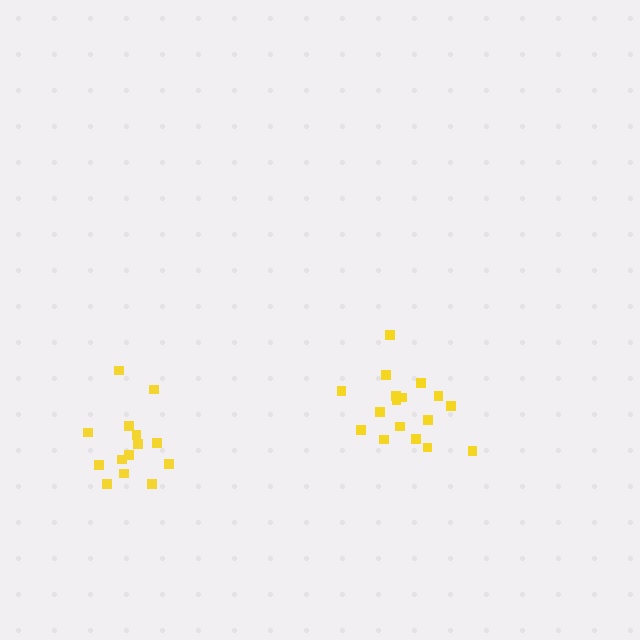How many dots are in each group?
Group 1: 17 dots, Group 2: 14 dots (31 total).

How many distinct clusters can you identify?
There are 2 distinct clusters.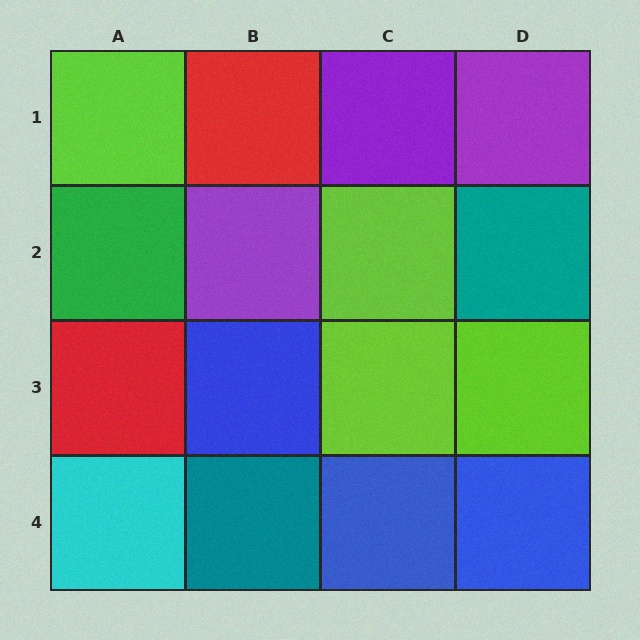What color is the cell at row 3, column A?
Red.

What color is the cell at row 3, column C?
Lime.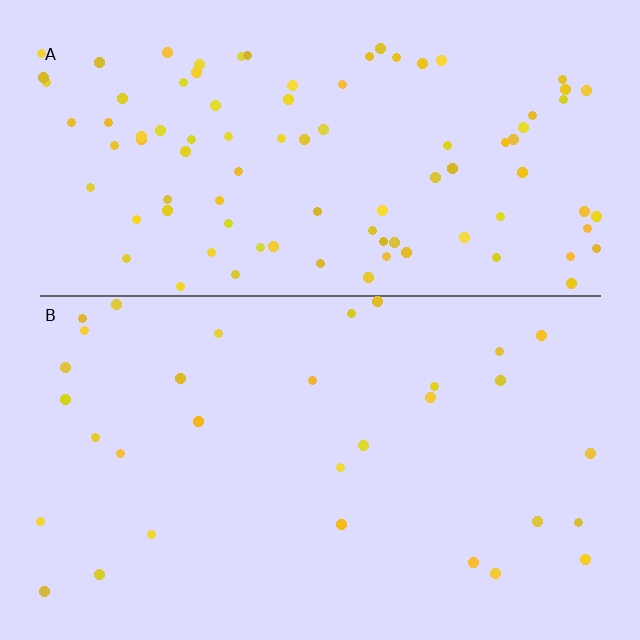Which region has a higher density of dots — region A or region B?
A (the top).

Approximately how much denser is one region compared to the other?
Approximately 2.9× — region A over region B.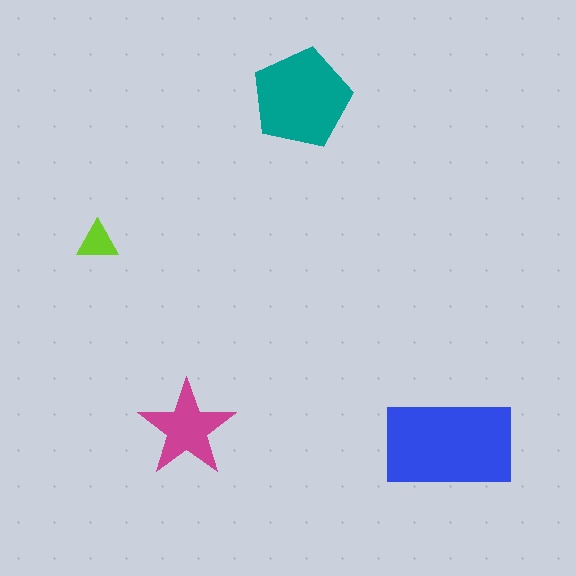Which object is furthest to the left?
The lime triangle is leftmost.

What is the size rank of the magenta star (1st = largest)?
3rd.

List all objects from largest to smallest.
The blue rectangle, the teal pentagon, the magenta star, the lime triangle.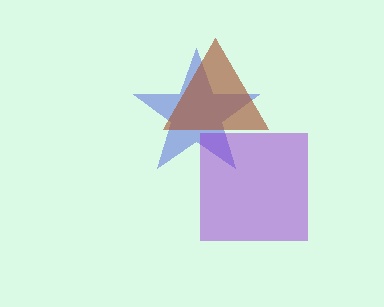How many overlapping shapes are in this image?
There are 3 overlapping shapes in the image.